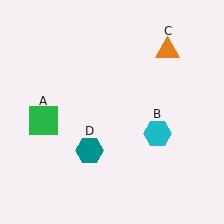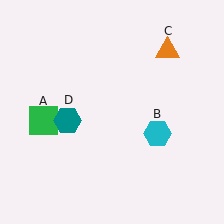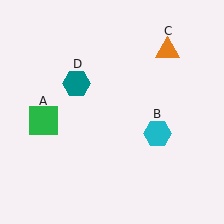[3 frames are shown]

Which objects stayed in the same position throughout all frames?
Green square (object A) and cyan hexagon (object B) and orange triangle (object C) remained stationary.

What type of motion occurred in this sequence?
The teal hexagon (object D) rotated clockwise around the center of the scene.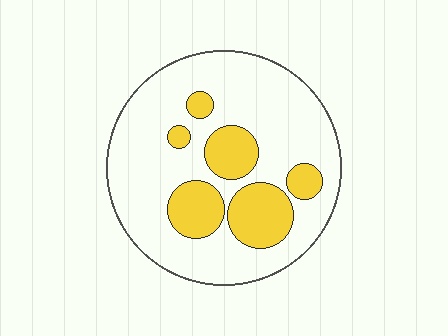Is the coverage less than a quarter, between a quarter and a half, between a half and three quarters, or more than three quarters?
Less than a quarter.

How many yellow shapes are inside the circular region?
6.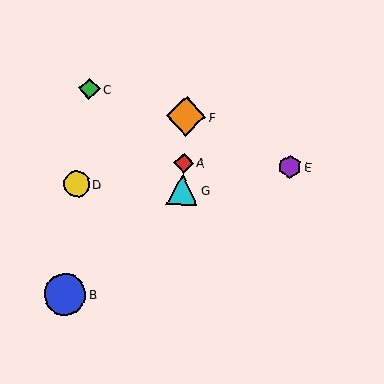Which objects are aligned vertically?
Objects A, F, G are aligned vertically.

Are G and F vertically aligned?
Yes, both are at x≈182.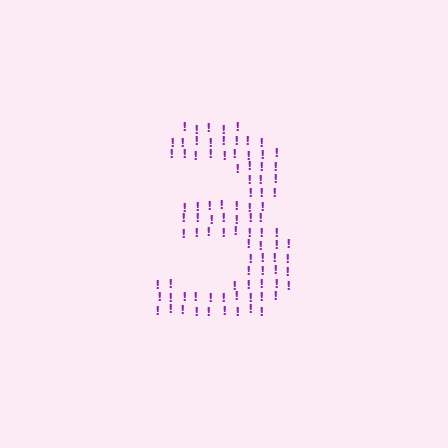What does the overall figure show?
The overall figure shows the digit 3.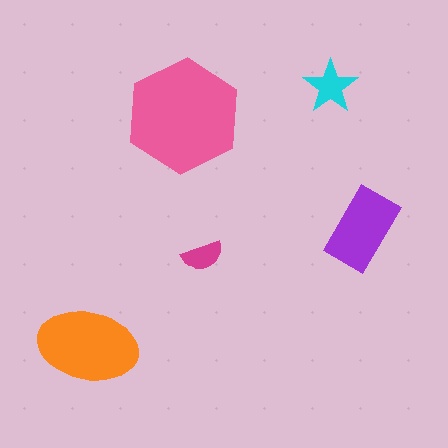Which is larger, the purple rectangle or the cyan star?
The purple rectangle.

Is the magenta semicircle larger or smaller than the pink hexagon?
Smaller.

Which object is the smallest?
The magenta semicircle.